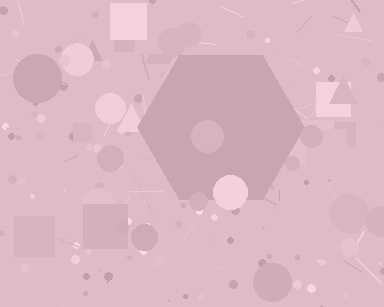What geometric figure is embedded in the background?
A hexagon is embedded in the background.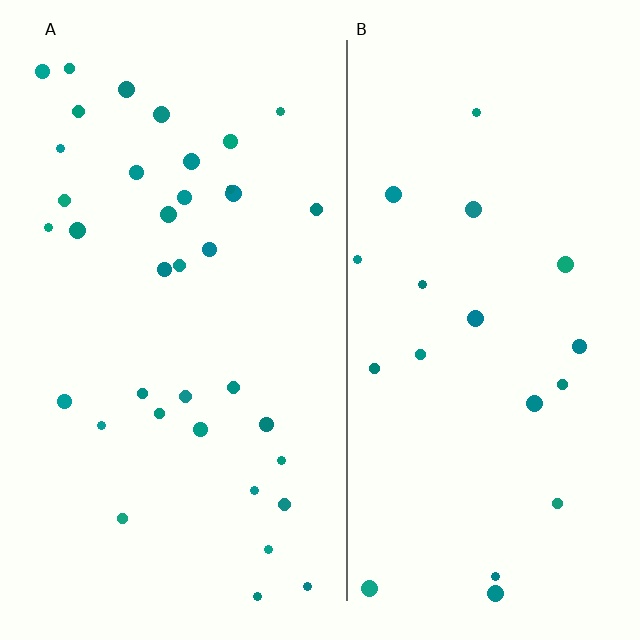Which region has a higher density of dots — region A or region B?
A (the left).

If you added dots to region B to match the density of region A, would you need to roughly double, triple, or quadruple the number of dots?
Approximately double.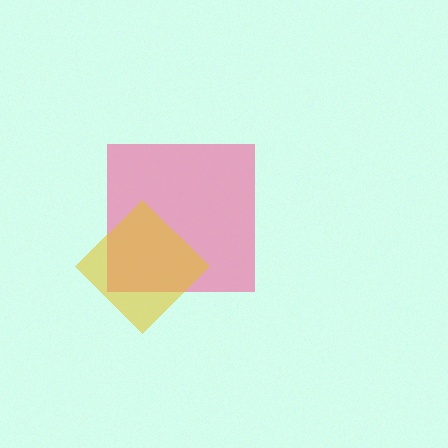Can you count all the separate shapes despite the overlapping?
Yes, there are 2 separate shapes.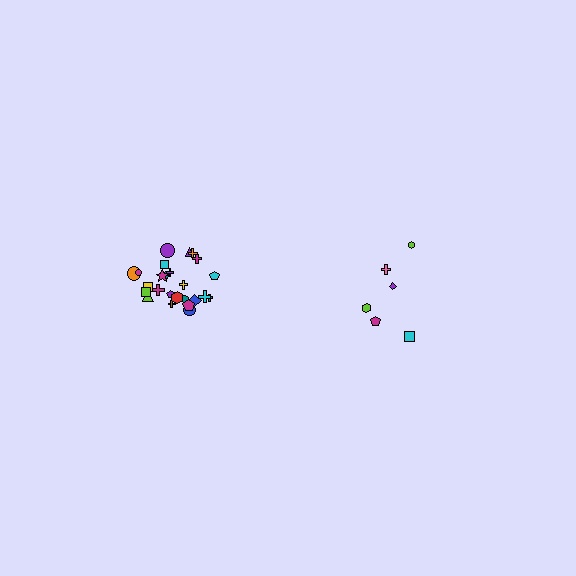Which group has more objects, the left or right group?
The left group.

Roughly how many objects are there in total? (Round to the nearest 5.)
Roughly 30 objects in total.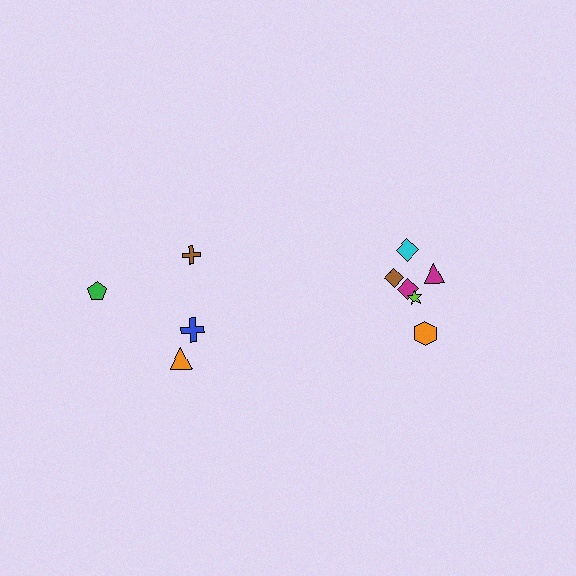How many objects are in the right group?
There are 6 objects.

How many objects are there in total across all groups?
There are 10 objects.